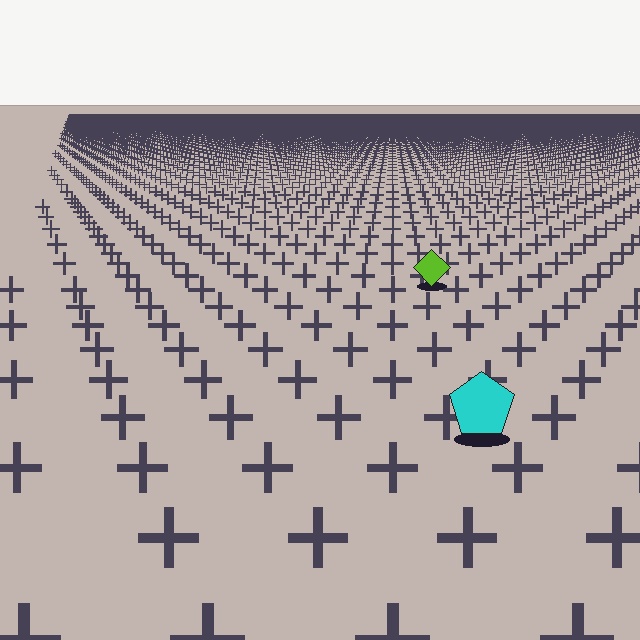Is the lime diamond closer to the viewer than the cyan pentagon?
No. The cyan pentagon is closer — you can tell from the texture gradient: the ground texture is coarser near it.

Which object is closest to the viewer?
The cyan pentagon is closest. The texture marks near it are larger and more spread out.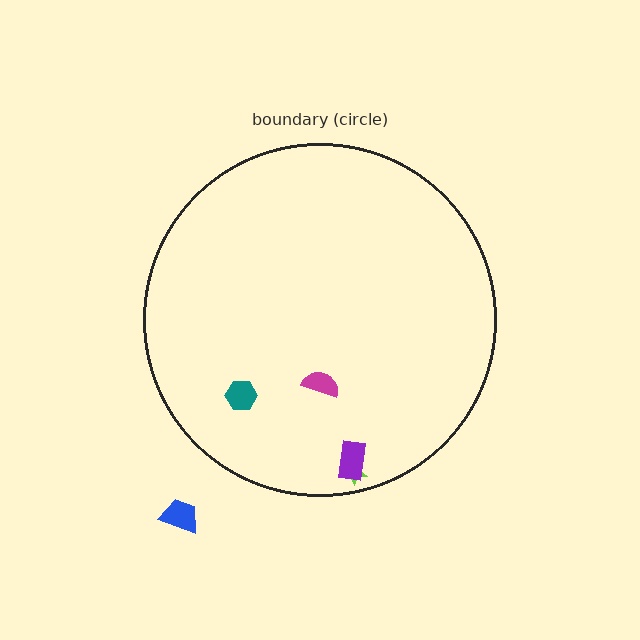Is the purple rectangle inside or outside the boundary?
Inside.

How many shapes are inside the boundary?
4 inside, 1 outside.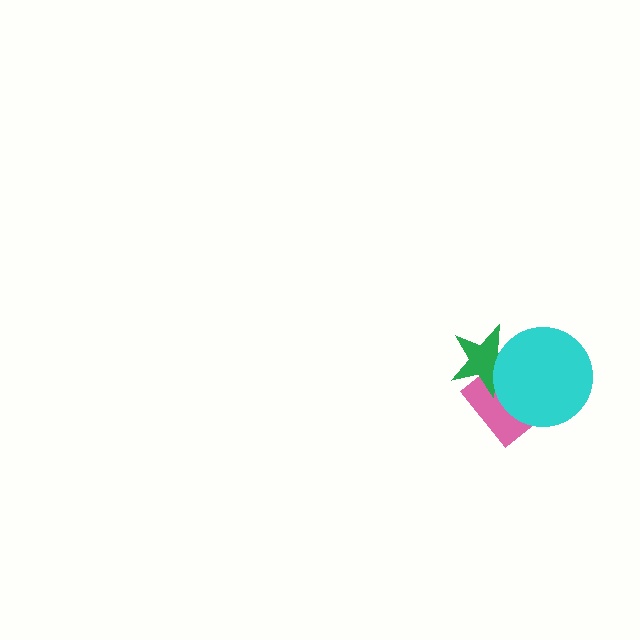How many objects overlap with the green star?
2 objects overlap with the green star.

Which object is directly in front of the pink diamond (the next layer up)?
The green star is directly in front of the pink diamond.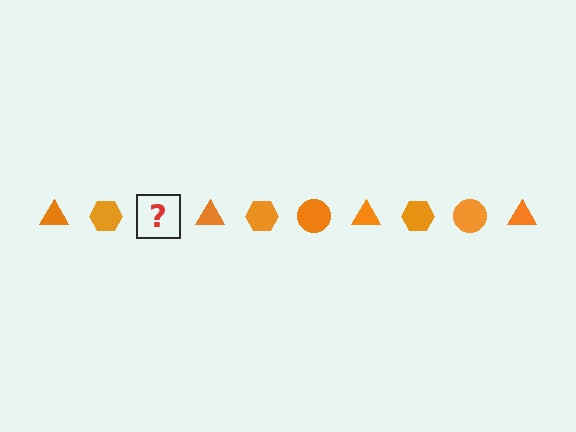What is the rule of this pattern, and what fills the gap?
The rule is that the pattern cycles through triangle, hexagon, circle shapes in orange. The gap should be filled with an orange circle.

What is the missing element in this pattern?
The missing element is an orange circle.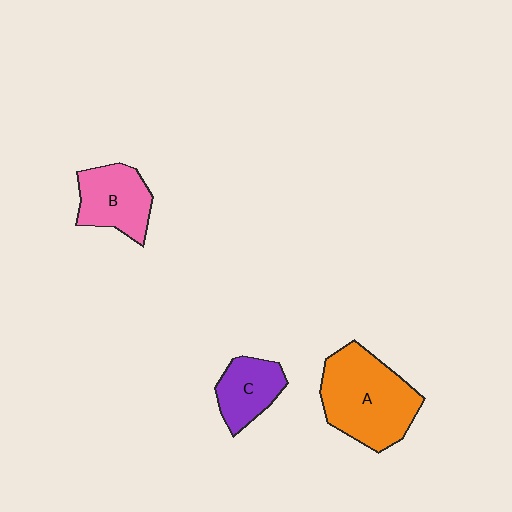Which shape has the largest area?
Shape A (orange).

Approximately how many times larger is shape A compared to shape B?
Approximately 1.7 times.